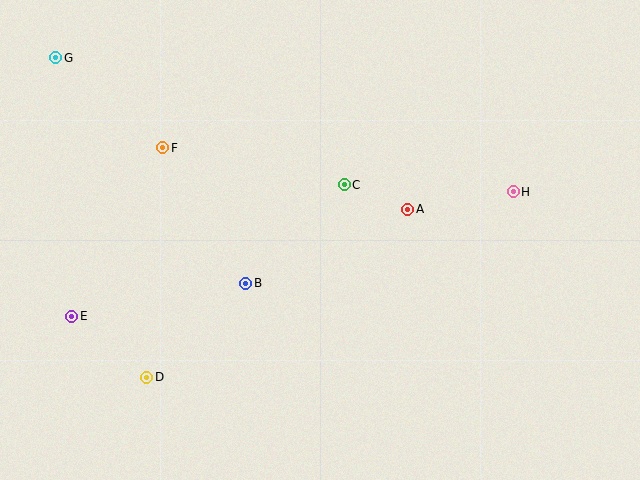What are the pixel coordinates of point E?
Point E is at (72, 316).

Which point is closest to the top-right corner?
Point H is closest to the top-right corner.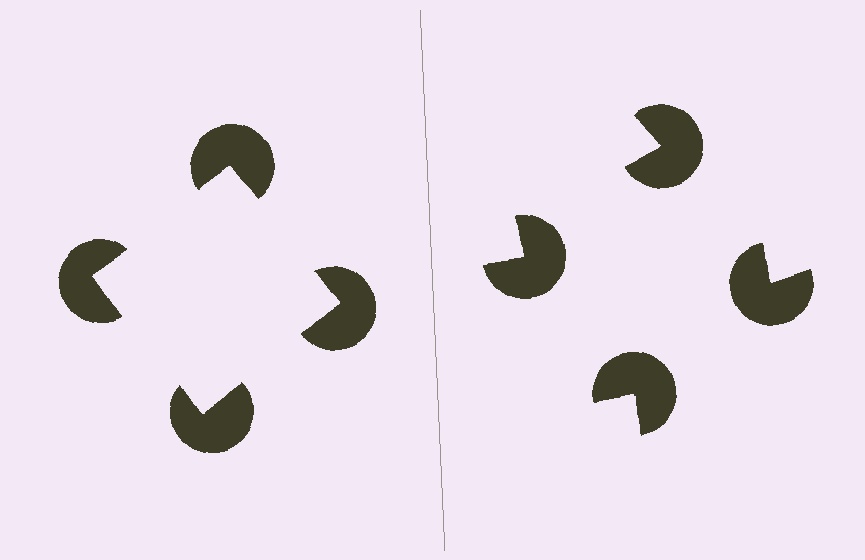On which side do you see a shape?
An illusory square appears on the left side. On the right side the wedge cuts are rotated, so no coherent shape forms.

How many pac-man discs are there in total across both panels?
8 — 4 on each side.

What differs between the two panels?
The pac-man discs are positioned identically on both sides; only the wedge orientations differ. On the left they align to a square; on the right they are misaligned.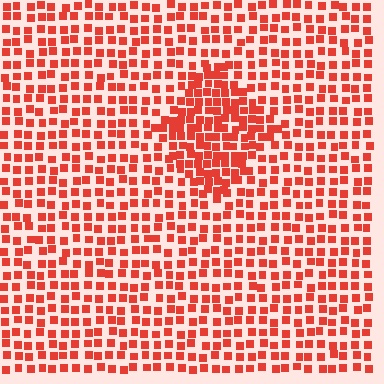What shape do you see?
I see a diamond.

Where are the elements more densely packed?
The elements are more densely packed inside the diamond boundary.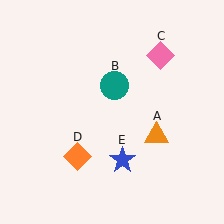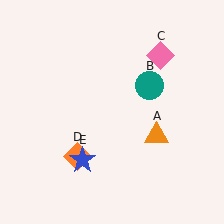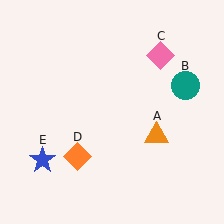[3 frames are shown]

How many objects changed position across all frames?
2 objects changed position: teal circle (object B), blue star (object E).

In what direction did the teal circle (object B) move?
The teal circle (object B) moved right.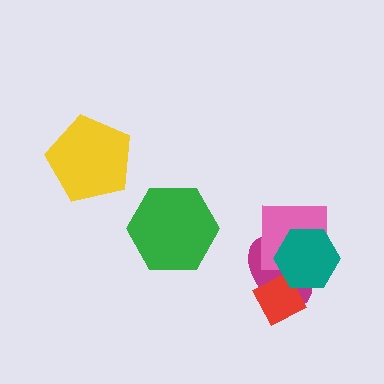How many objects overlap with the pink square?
2 objects overlap with the pink square.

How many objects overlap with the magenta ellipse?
3 objects overlap with the magenta ellipse.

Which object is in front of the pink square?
The teal hexagon is in front of the pink square.